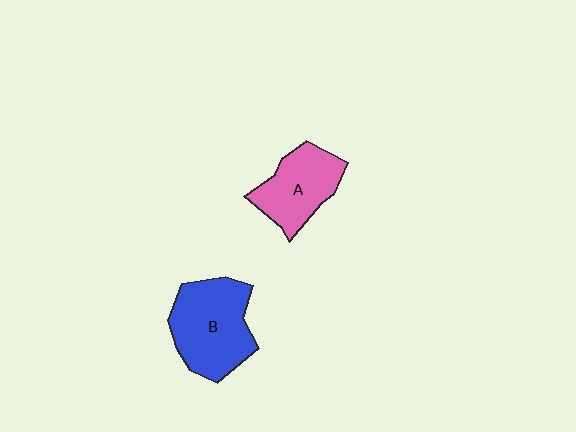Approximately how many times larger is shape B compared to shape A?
Approximately 1.3 times.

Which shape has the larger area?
Shape B (blue).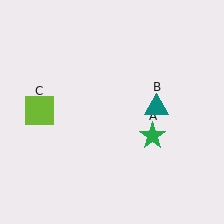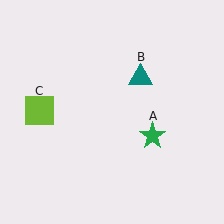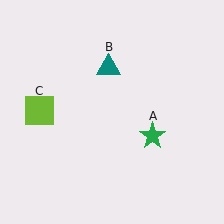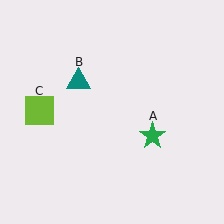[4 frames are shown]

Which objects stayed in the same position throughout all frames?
Green star (object A) and lime square (object C) remained stationary.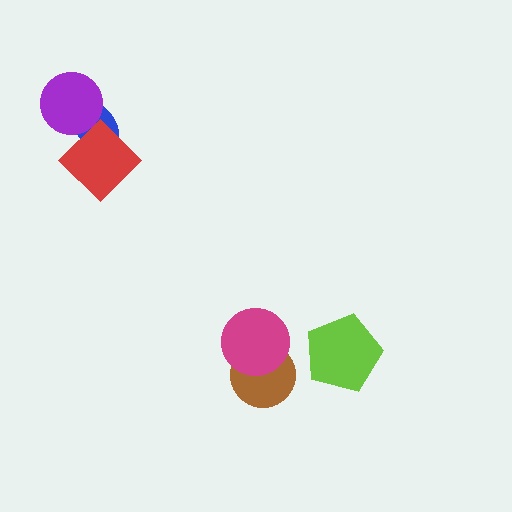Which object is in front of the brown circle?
The magenta circle is in front of the brown circle.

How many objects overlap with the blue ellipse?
2 objects overlap with the blue ellipse.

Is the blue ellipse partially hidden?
Yes, it is partially covered by another shape.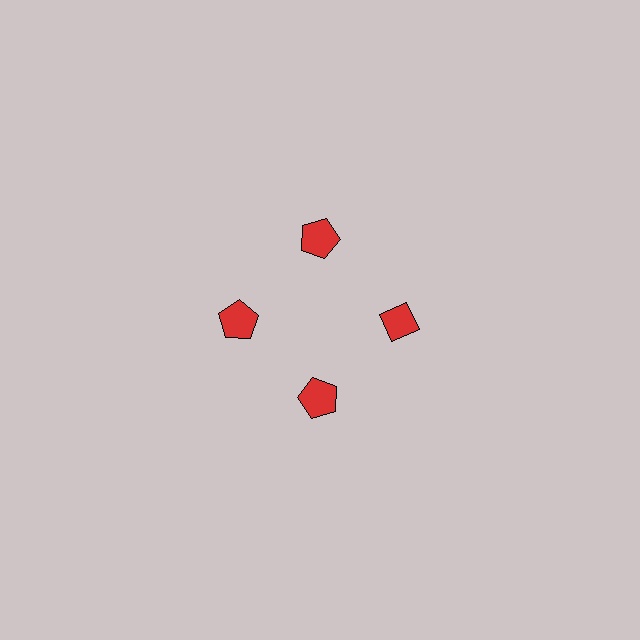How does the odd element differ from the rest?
It has a different shape: diamond instead of pentagon.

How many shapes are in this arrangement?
There are 4 shapes arranged in a ring pattern.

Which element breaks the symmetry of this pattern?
The red diamond at roughly the 3 o'clock position breaks the symmetry. All other shapes are red pentagons.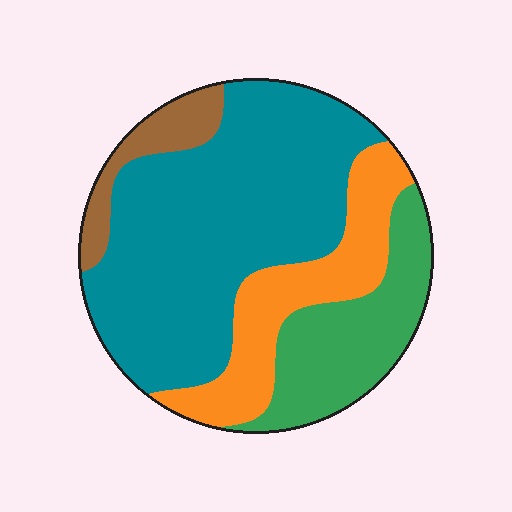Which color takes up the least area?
Brown, at roughly 10%.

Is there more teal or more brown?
Teal.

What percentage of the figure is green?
Green takes up about one fifth (1/5) of the figure.